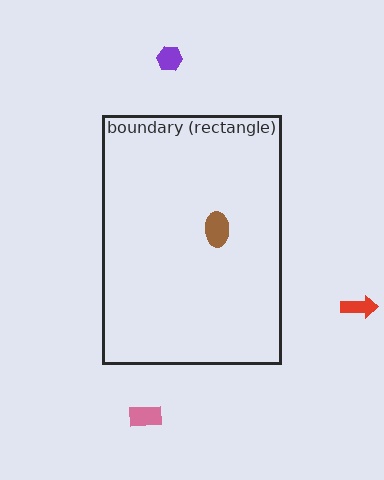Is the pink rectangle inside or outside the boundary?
Outside.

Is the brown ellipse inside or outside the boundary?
Inside.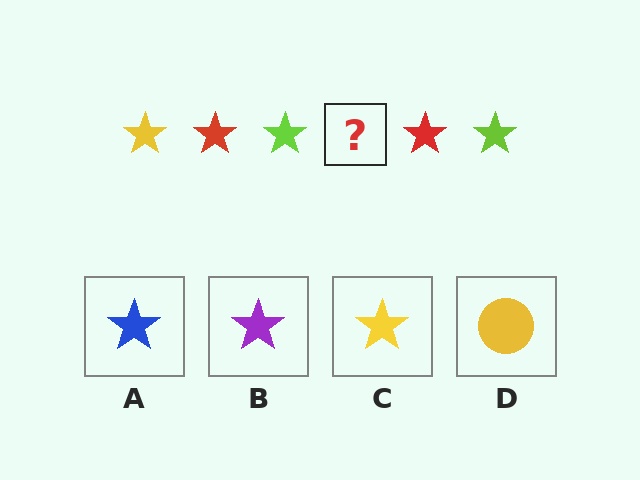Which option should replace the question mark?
Option C.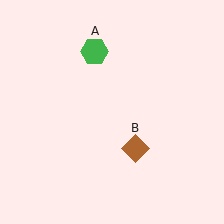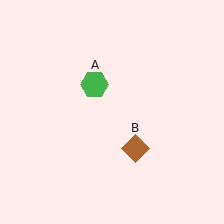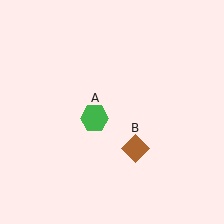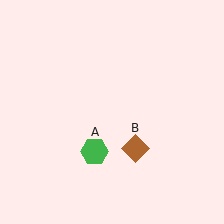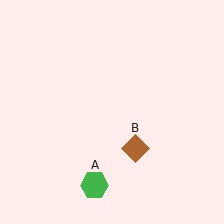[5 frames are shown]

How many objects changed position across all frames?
1 object changed position: green hexagon (object A).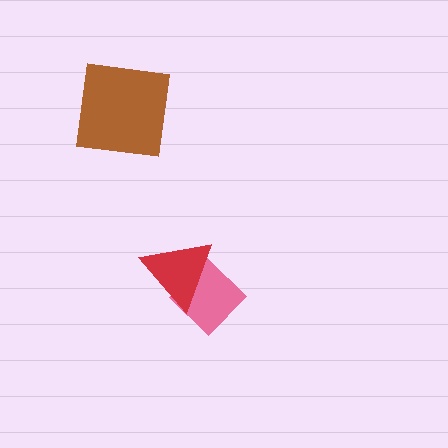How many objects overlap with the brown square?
0 objects overlap with the brown square.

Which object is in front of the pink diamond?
The red triangle is in front of the pink diamond.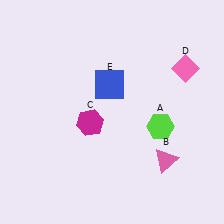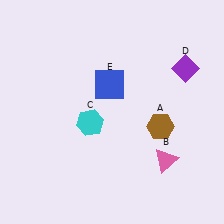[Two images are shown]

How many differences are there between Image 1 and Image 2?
There are 3 differences between the two images.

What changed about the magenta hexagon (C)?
In Image 1, C is magenta. In Image 2, it changed to cyan.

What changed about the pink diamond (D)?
In Image 1, D is pink. In Image 2, it changed to purple.